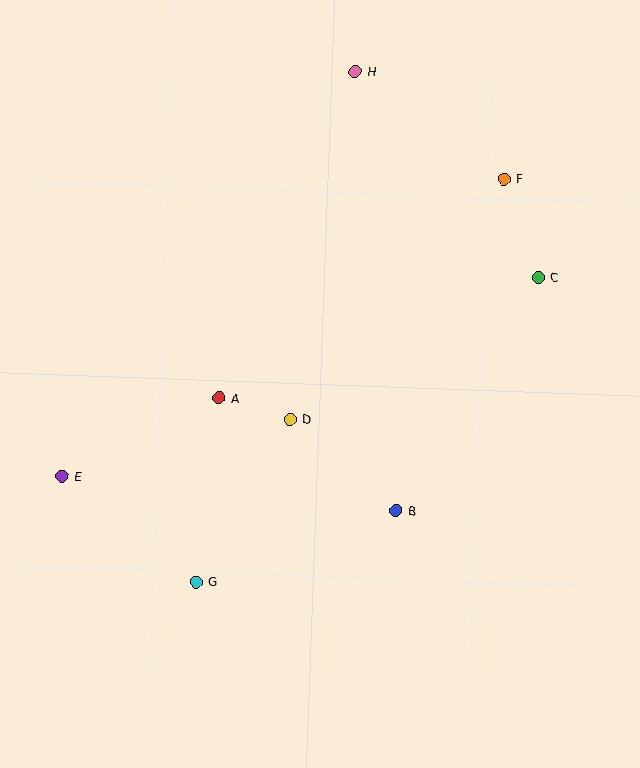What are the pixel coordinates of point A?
Point A is at (219, 398).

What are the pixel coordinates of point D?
Point D is at (290, 419).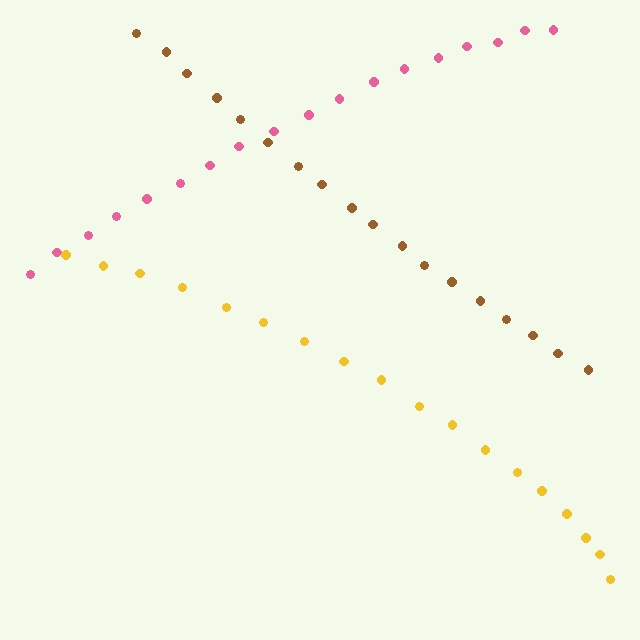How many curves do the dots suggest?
There are 3 distinct paths.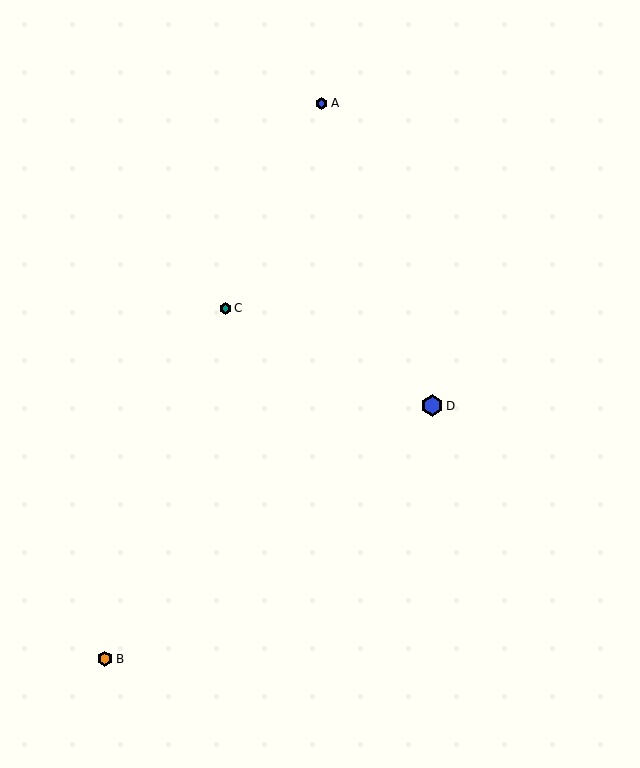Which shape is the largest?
The blue hexagon (labeled D) is the largest.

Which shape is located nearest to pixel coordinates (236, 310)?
The teal hexagon (labeled C) at (225, 308) is nearest to that location.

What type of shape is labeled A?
Shape A is a blue hexagon.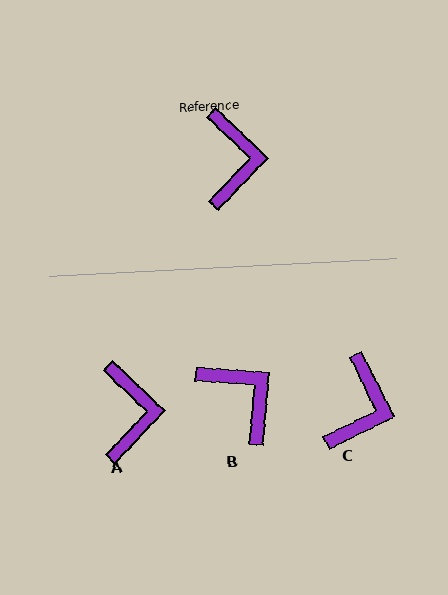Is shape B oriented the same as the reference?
No, it is off by about 39 degrees.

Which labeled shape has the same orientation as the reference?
A.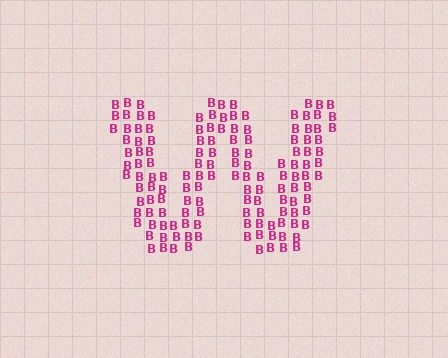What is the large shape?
The large shape is the letter W.